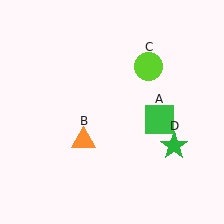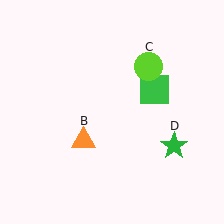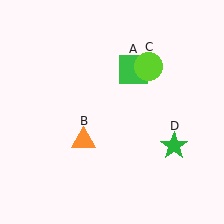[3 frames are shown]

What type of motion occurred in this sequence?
The green square (object A) rotated counterclockwise around the center of the scene.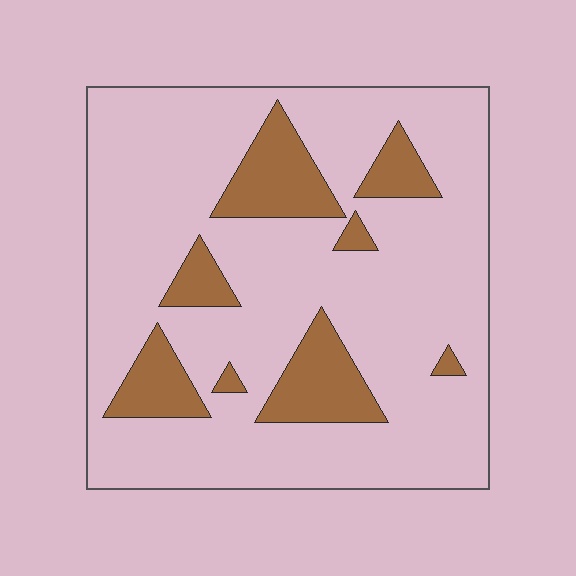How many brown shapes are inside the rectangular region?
8.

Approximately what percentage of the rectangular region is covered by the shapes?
Approximately 20%.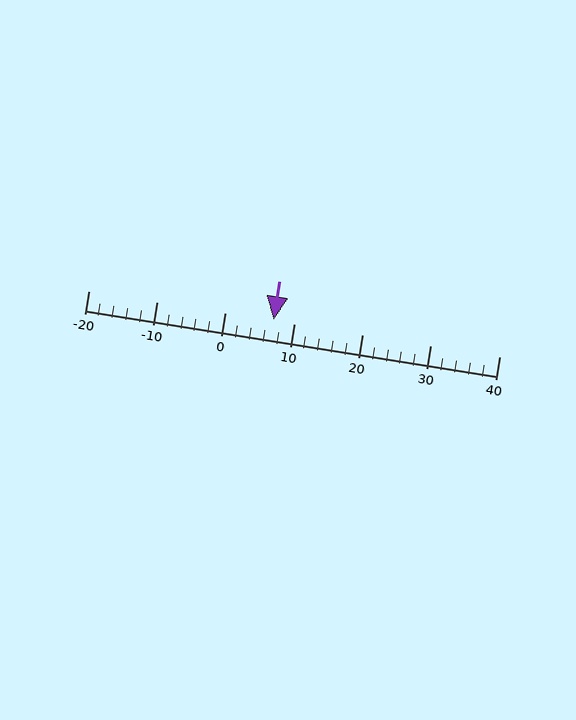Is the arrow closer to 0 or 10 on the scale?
The arrow is closer to 10.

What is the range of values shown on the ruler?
The ruler shows values from -20 to 40.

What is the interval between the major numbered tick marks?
The major tick marks are spaced 10 units apart.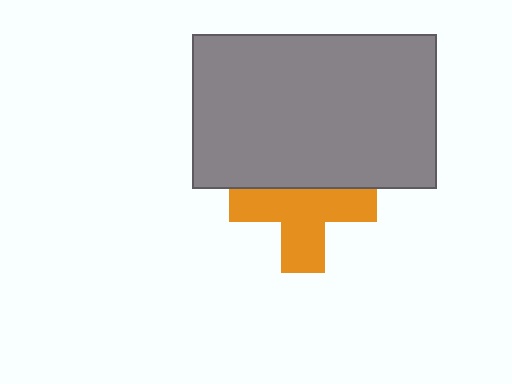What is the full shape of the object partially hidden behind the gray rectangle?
The partially hidden object is an orange cross.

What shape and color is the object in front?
The object in front is a gray rectangle.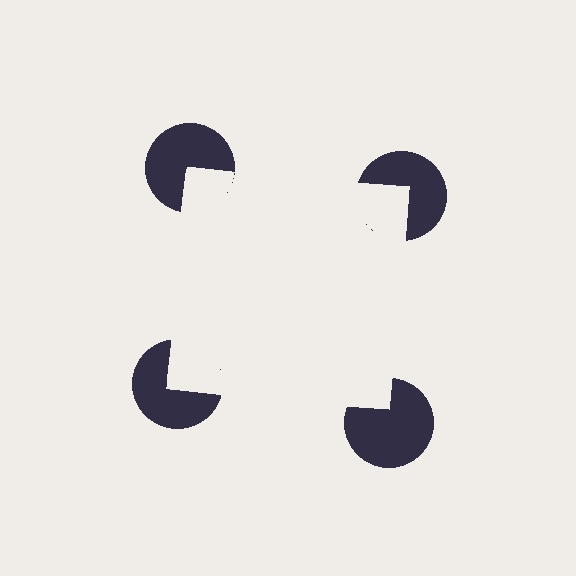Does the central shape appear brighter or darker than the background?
It typically appears slightly brighter than the background, even though no actual brightness change is drawn.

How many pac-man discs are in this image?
There are 4 — one at each vertex of the illusory square.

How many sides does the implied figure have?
4 sides.